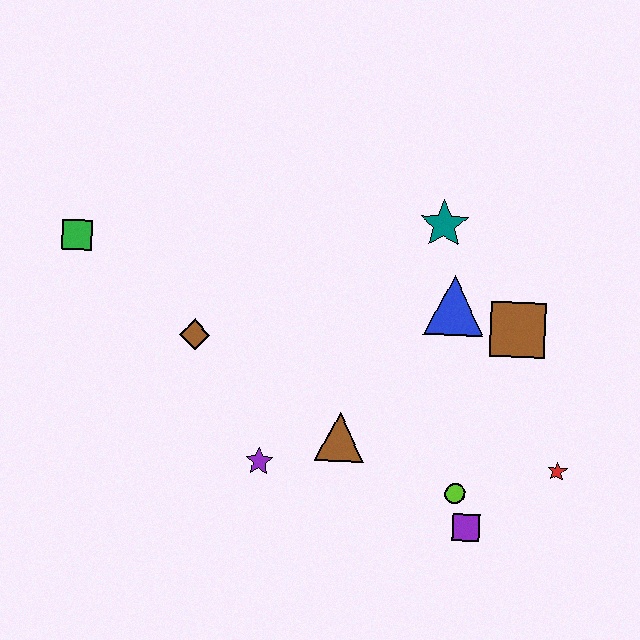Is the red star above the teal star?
No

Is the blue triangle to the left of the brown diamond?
No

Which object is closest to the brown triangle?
The purple star is closest to the brown triangle.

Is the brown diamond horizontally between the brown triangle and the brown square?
No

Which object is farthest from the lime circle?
The green square is farthest from the lime circle.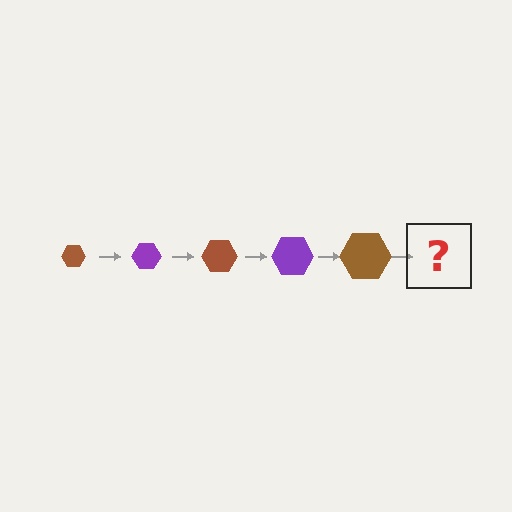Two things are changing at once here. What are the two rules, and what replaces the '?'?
The two rules are that the hexagon grows larger each step and the color cycles through brown and purple. The '?' should be a purple hexagon, larger than the previous one.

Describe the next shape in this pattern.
It should be a purple hexagon, larger than the previous one.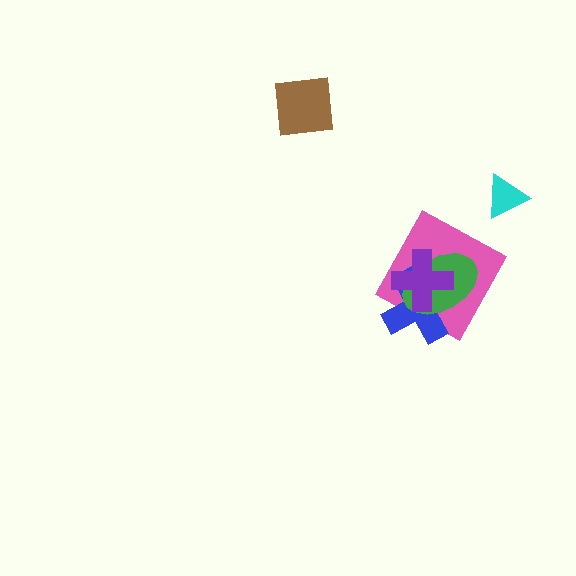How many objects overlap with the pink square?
3 objects overlap with the pink square.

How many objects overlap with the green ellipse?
3 objects overlap with the green ellipse.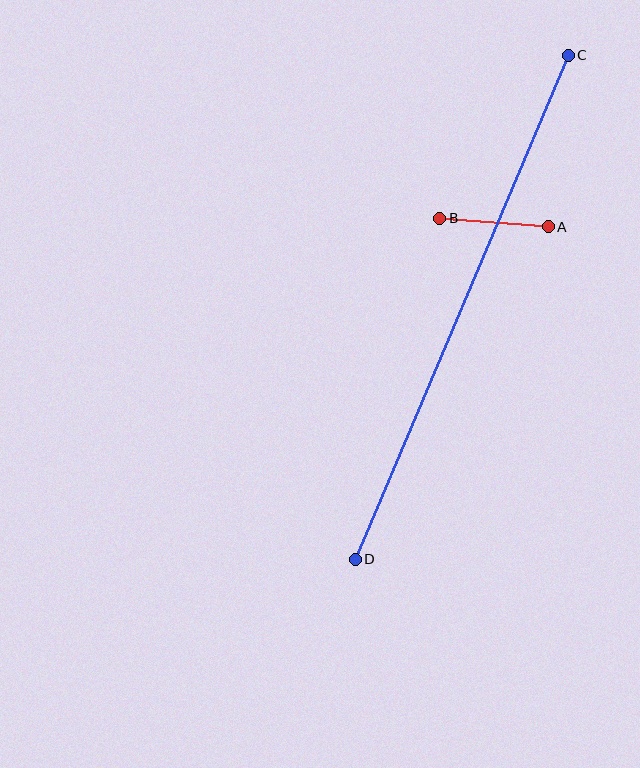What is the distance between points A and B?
The distance is approximately 109 pixels.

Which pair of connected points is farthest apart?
Points C and D are farthest apart.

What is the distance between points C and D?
The distance is approximately 547 pixels.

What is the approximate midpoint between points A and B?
The midpoint is at approximately (494, 222) pixels.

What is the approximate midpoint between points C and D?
The midpoint is at approximately (462, 307) pixels.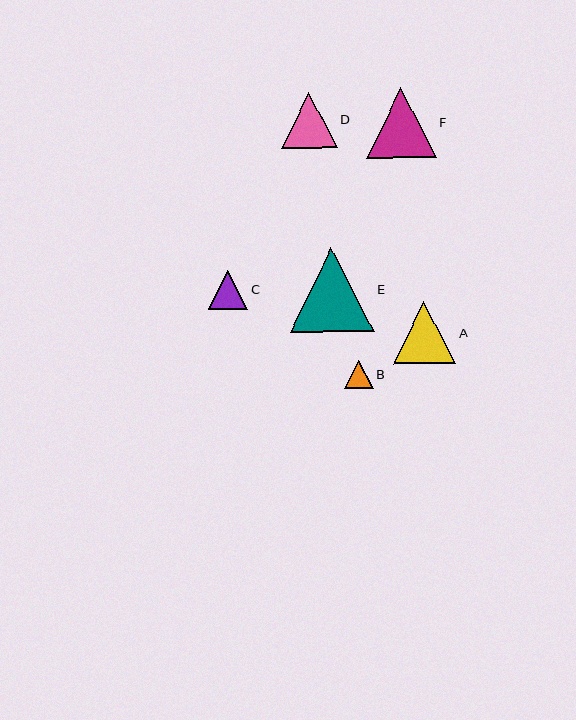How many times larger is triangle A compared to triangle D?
Triangle A is approximately 1.1 times the size of triangle D.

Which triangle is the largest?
Triangle E is the largest with a size of approximately 85 pixels.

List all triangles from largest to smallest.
From largest to smallest: E, F, A, D, C, B.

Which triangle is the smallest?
Triangle B is the smallest with a size of approximately 29 pixels.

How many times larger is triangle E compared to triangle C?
Triangle E is approximately 2.1 times the size of triangle C.